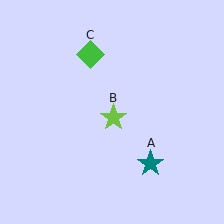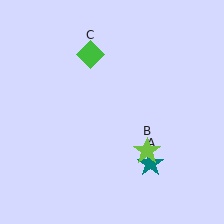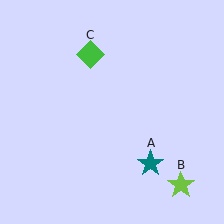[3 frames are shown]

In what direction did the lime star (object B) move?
The lime star (object B) moved down and to the right.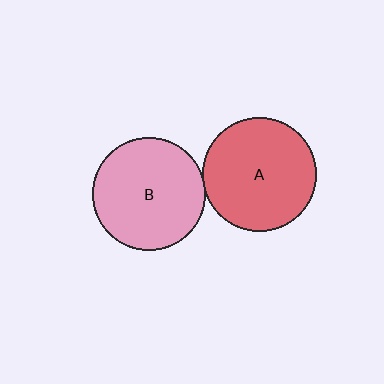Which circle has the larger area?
Circle A (red).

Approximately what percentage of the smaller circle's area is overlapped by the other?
Approximately 5%.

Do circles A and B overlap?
Yes.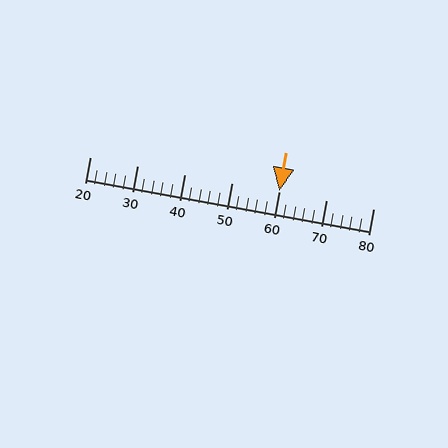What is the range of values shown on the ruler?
The ruler shows values from 20 to 80.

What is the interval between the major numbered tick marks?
The major tick marks are spaced 10 units apart.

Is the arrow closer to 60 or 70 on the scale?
The arrow is closer to 60.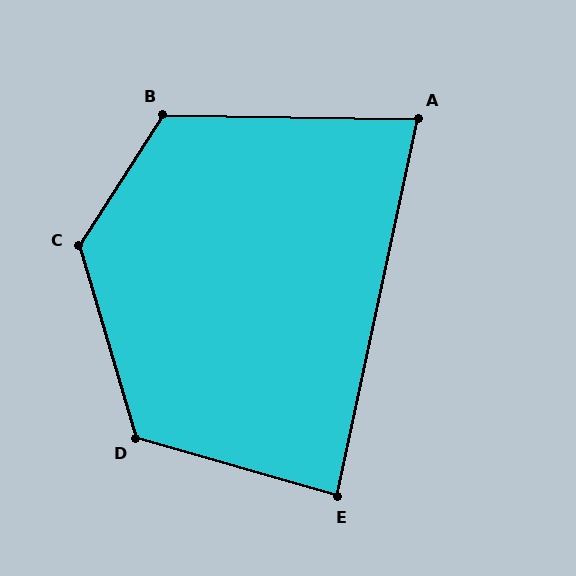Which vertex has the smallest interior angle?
A, at approximately 79 degrees.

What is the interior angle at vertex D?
Approximately 123 degrees (obtuse).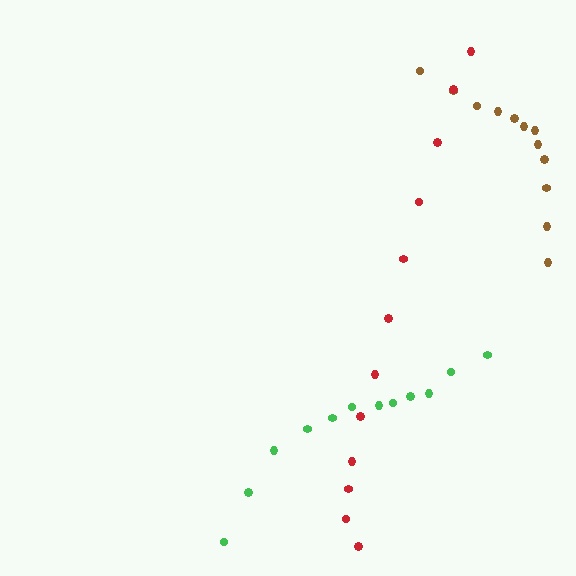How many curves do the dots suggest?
There are 3 distinct paths.